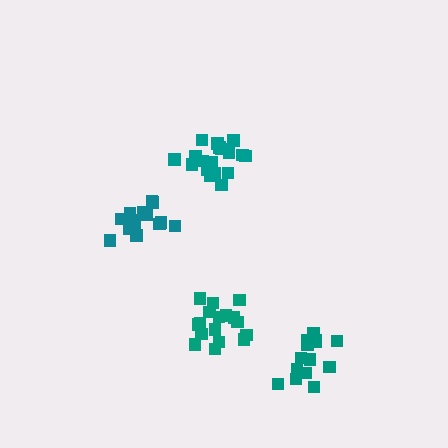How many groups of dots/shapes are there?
There are 4 groups.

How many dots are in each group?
Group 1: 15 dots, Group 2: 17 dots, Group 3: 19 dots, Group 4: 14 dots (65 total).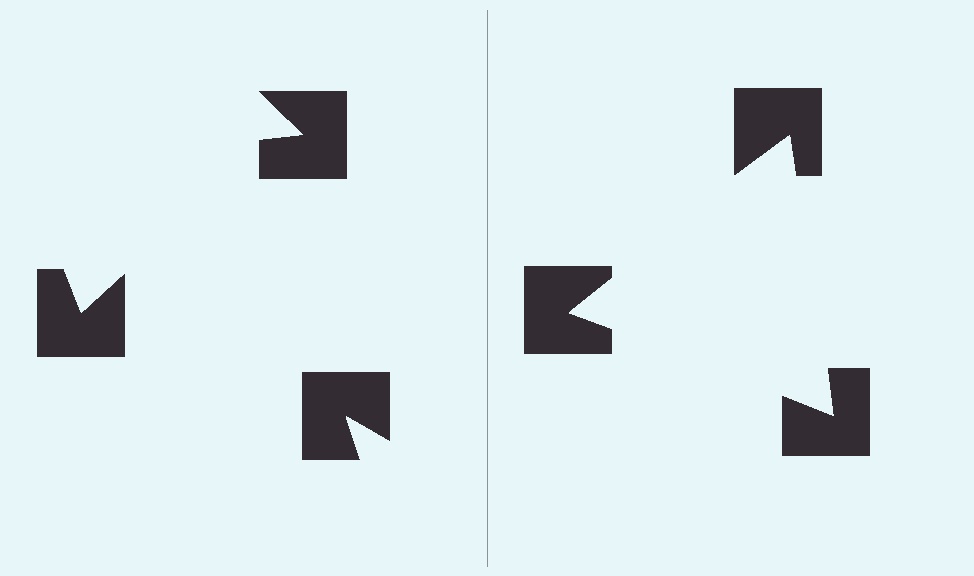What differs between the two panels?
The notched squares are positioned identically on both sides; only the wedge orientations differ. On the right they align to a triangle; on the left they are misaligned.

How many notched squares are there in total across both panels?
6 — 3 on each side.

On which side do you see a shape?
An illusory triangle appears on the right side. On the left side the wedge cuts are rotated, so no coherent shape forms.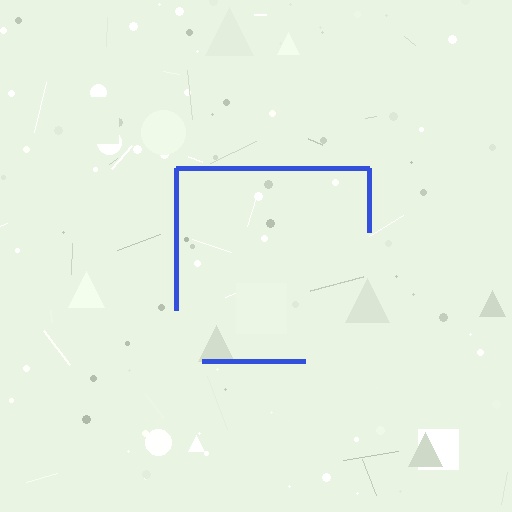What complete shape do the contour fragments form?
The contour fragments form a square.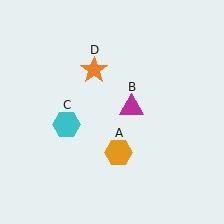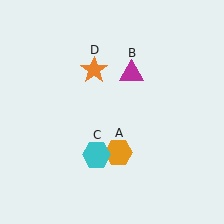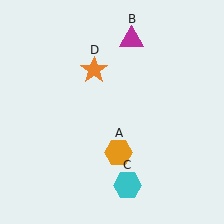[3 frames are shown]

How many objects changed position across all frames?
2 objects changed position: magenta triangle (object B), cyan hexagon (object C).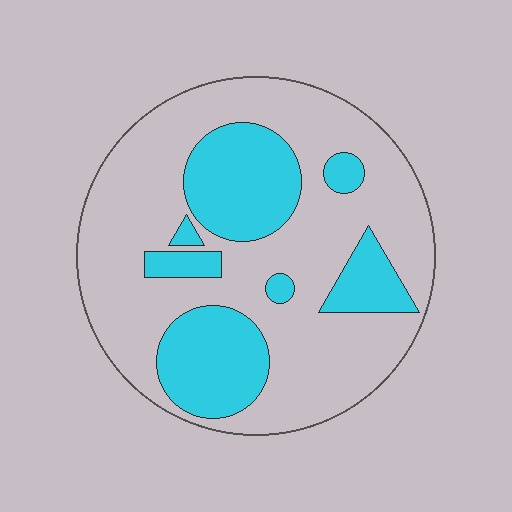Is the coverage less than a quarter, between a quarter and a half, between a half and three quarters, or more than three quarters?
Between a quarter and a half.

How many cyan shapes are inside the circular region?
7.